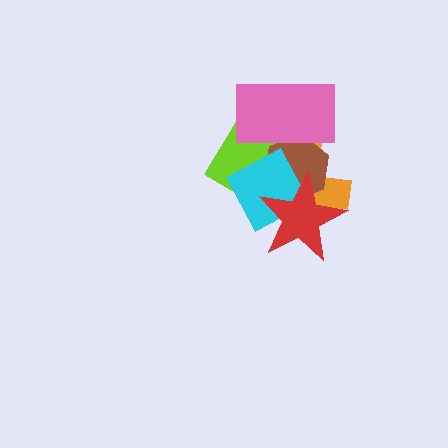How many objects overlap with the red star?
4 objects overlap with the red star.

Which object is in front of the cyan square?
The red star is in front of the cyan square.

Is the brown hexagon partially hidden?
Yes, it is partially covered by another shape.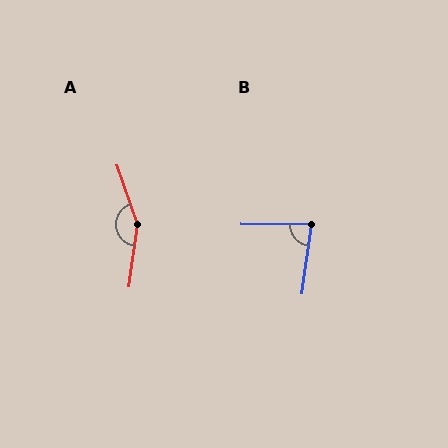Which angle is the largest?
A, at approximately 154 degrees.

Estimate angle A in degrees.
Approximately 154 degrees.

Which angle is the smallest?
B, at approximately 83 degrees.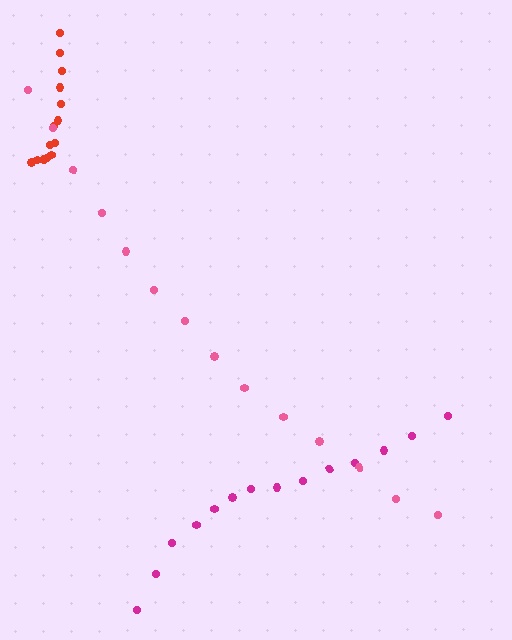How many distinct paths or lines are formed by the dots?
There are 3 distinct paths.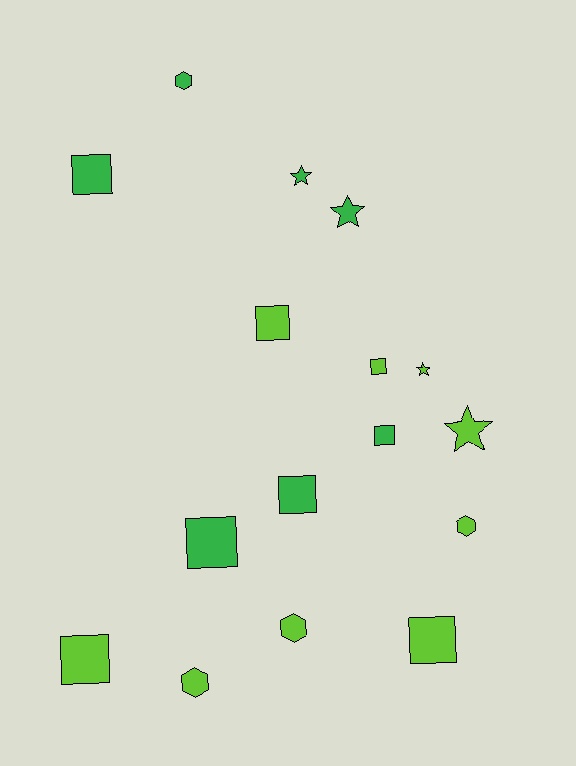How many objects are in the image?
There are 16 objects.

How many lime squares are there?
There are 4 lime squares.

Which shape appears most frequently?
Square, with 8 objects.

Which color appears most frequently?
Lime, with 9 objects.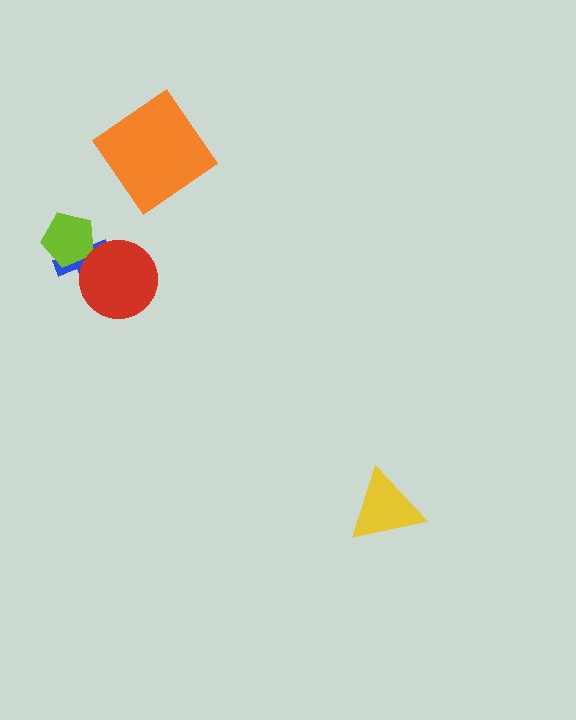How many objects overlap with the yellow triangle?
0 objects overlap with the yellow triangle.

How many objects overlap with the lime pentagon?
1 object overlaps with the lime pentagon.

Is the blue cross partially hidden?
Yes, it is partially covered by another shape.